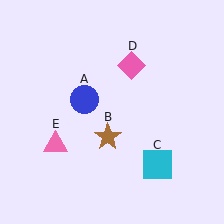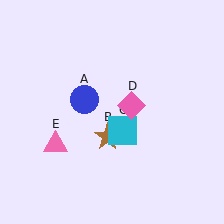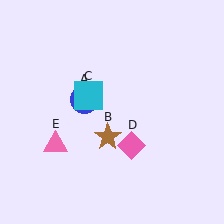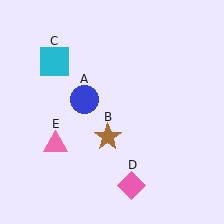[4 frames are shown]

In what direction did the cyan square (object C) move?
The cyan square (object C) moved up and to the left.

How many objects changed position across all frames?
2 objects changed position: cyan square (object C), pink diamond (object D).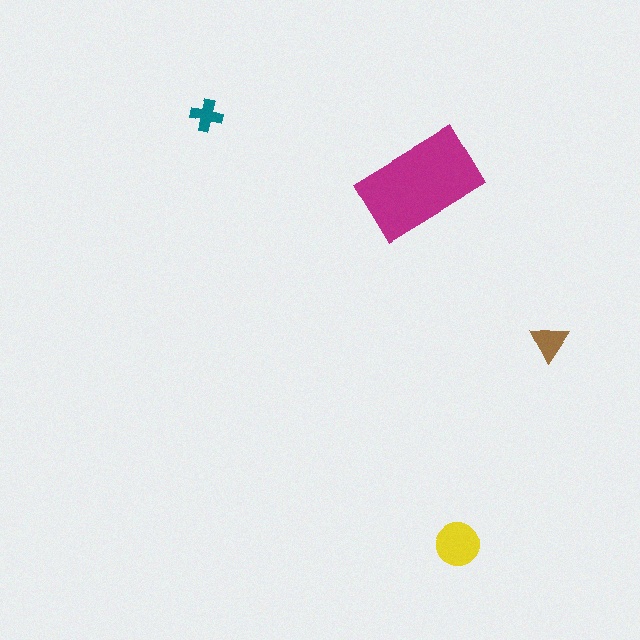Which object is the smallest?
The teal cross.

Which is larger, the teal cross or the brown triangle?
The brown triangle.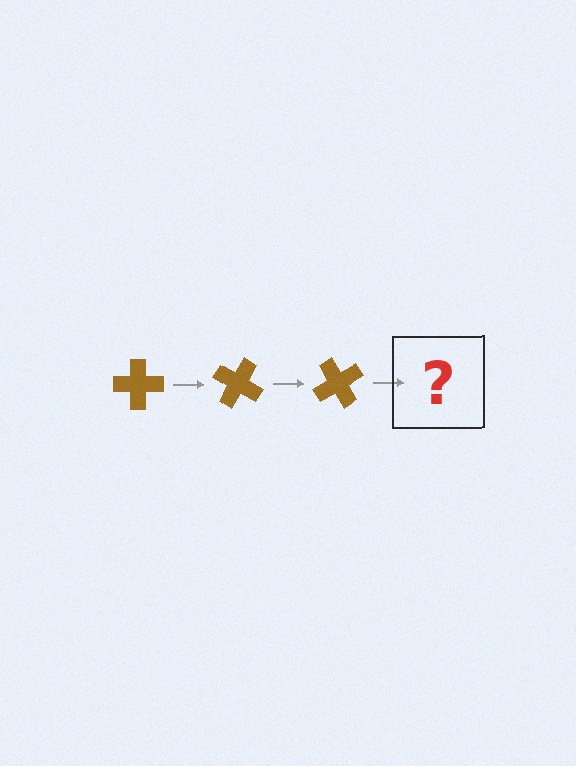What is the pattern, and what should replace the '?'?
The pattern is that the cross rotates 30 degrees each step. The '?' should be a brown cross rotated 90 degrees.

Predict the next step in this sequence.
The next step is a brown cross rotated 90 degrees.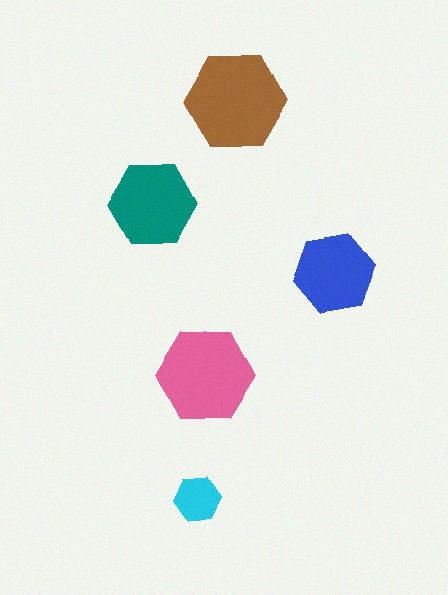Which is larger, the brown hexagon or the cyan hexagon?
The brown one.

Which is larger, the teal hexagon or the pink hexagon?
The pink one.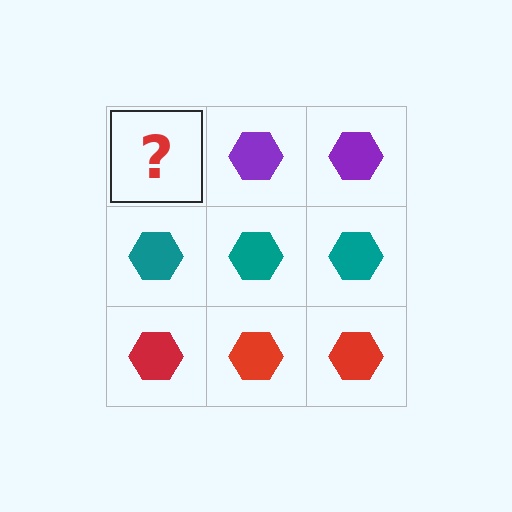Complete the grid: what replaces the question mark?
The question mark should be replaced with a purple hexagon.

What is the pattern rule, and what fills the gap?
The rule is that each row has a consistent color. The gap should be filled with a purple hexagon.